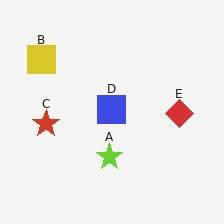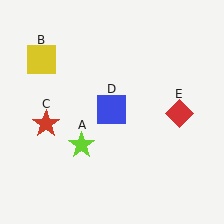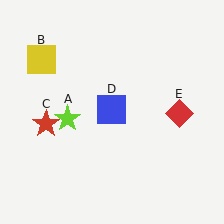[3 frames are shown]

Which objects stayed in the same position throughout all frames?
Yellow square (object B) and red star (object C) and blue square (object D) and red diamond (object E) remained stationary.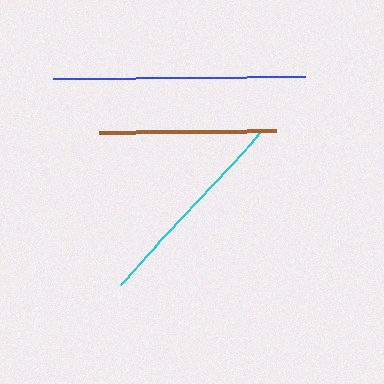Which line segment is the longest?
The blue line is the longest at approximately 253 pixels.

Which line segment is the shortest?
The brown line is the shortest at approximately 177 pixels.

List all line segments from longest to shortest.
From longest to shortest: blue, cyan, brown.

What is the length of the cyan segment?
The cyan segment is approximately 205 pixels long.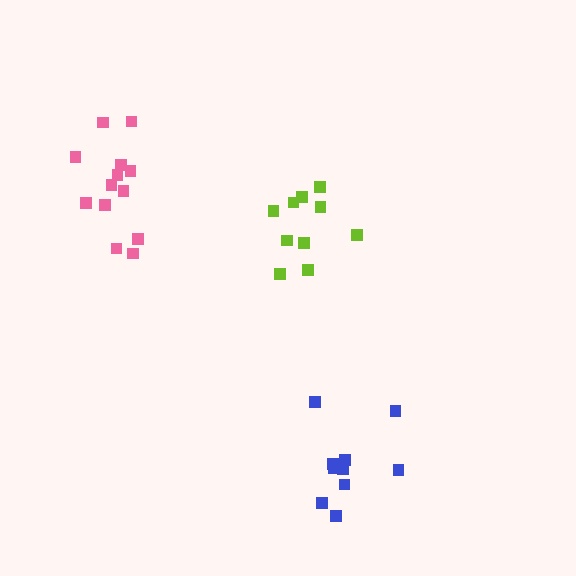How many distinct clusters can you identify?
There are 3 distinct clusters.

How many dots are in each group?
Group 1: 10 dots, Group 2: 10 dots, Group 3: 13 dots (33 total).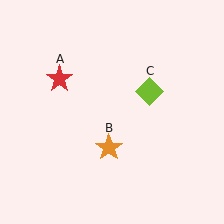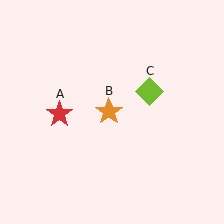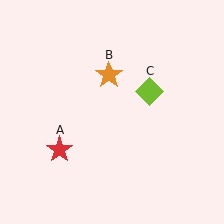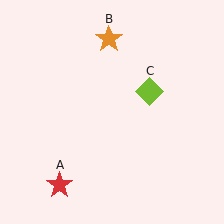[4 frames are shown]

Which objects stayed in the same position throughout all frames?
Lime diamond (object C) remained stationary.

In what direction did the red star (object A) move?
The red star (object A) moved down.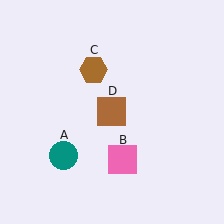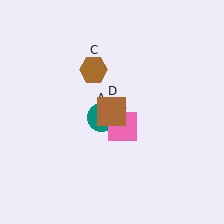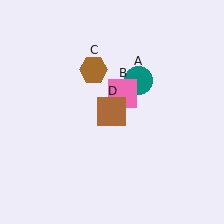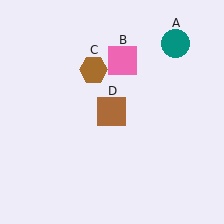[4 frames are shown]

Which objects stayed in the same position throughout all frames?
Brown hexagon (object C) and brown square (object D) remained stationary.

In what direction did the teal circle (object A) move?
The teal circle (object A) moved up and to the right.